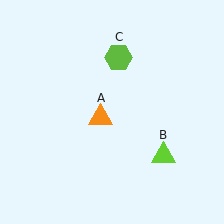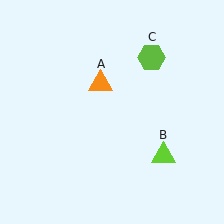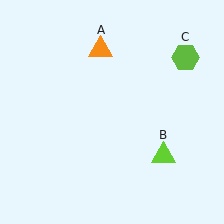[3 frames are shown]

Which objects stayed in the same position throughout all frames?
Lime triangle (object B) remained stationary.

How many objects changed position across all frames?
2 objects changed position: orange triangle (object A), lime hexagon (object C).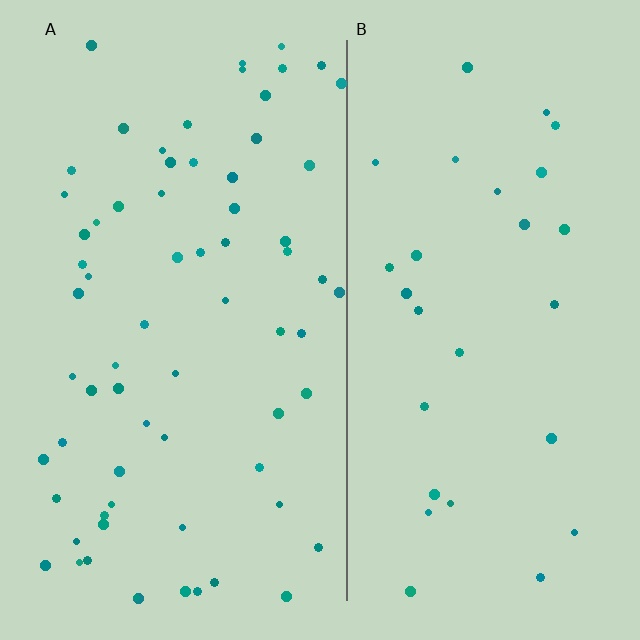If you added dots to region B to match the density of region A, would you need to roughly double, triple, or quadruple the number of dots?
Approximately double.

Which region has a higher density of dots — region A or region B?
A (the left).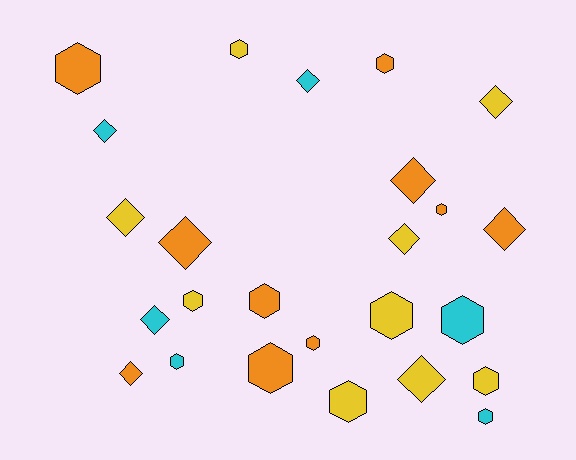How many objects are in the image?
There are 25 objects.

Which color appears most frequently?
Orange, with 10 objects.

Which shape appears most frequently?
Hexagon, with 14 objects.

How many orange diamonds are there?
There are 4 orange diamonds.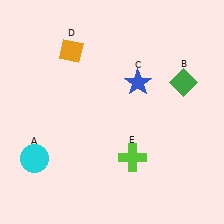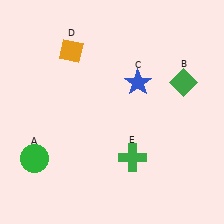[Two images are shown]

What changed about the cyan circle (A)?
In Image 1, A is cyan. In Image 2, it changed to green.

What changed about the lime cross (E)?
In Image 1, E is lime. In Image 2, it changed to green.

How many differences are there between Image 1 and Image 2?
There are 2 differences between the two images.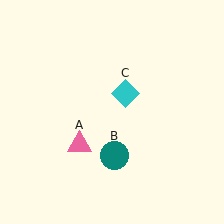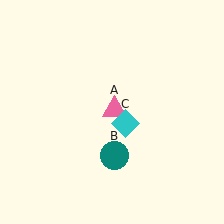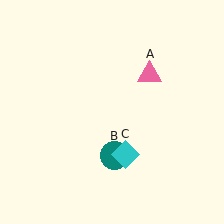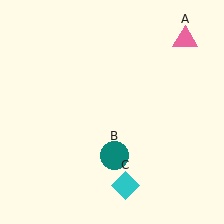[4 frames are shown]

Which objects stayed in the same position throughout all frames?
Teal circle (object B) remained stationary.